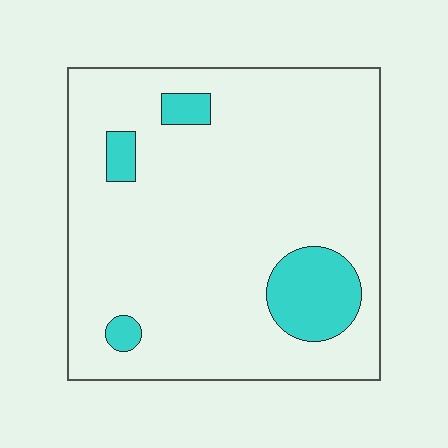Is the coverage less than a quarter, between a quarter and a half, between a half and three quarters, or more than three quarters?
Less than a quarter.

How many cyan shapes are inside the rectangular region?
4.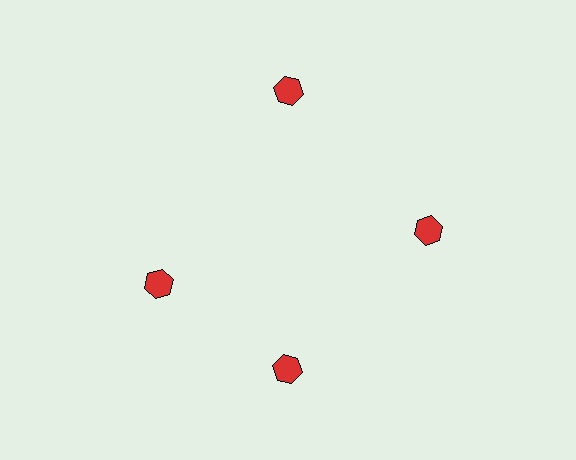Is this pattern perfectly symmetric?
No. The 4 red hexagons are arranged in a ring, but one element near the 9 o'clock position is rotated out of alignment along the ring, breaking the 4-fold rotational symmetry.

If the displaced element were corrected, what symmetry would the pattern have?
It would have 4-fold rotational symmetry — the pattern would map onto itself every 90 degrees.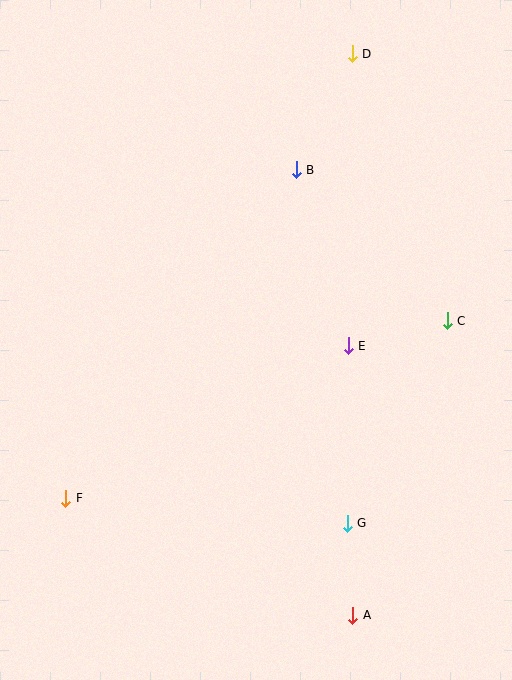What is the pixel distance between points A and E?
The distance between A and E is 270 pixels.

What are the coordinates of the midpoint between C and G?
The midpoint between C and G is at (397, 422).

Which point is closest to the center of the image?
Point E at (348, 346) is closest to the center.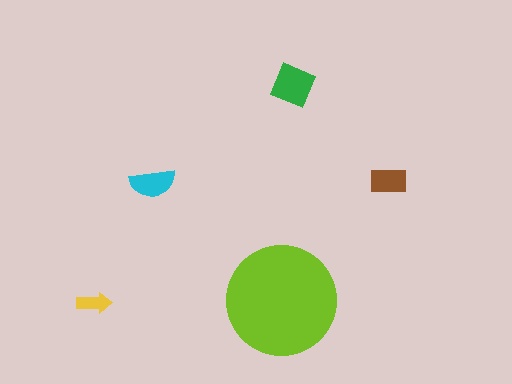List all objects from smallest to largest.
The yellow arrow, the brown rectangle, the cyan semicircle, the green square, the lime circle.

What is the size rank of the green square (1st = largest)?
2nd.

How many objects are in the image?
There are 5 objects in the image.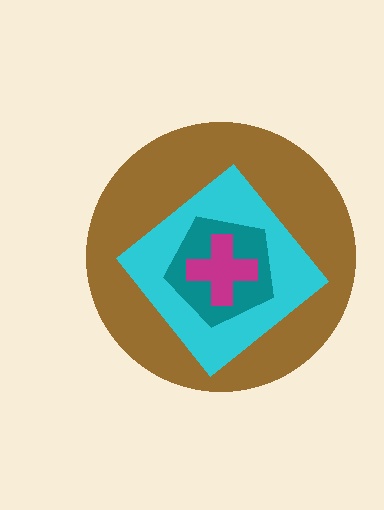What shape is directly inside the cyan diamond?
The teal pentagon.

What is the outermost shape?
The brown circle.